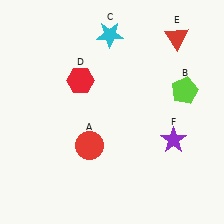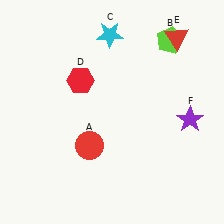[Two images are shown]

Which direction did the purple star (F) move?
The purple star (F) moved up.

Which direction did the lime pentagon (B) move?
The lime pentagon (B) moved up.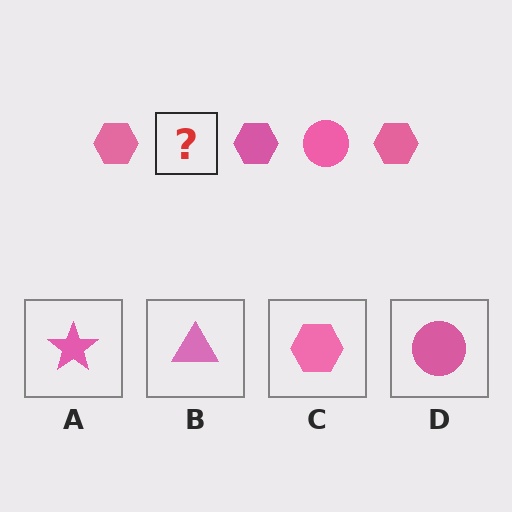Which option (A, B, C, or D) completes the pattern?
D.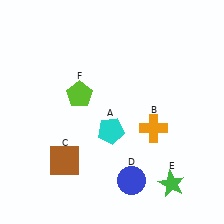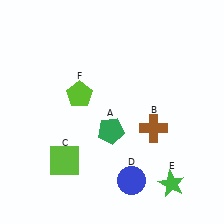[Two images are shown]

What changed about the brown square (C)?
In Image 1, C is brown. In Image 2, it changed to lime.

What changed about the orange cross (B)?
In Image 1, B is orange. In Image 2, it changed to brown.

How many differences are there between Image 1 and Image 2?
There are 3 differences between the two images.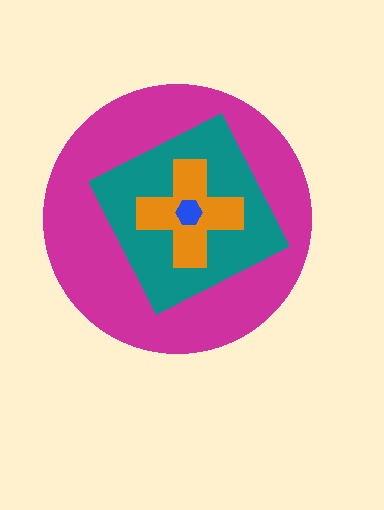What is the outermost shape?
The magenta circle.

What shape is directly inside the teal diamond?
The orange cross.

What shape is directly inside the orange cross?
The blue hexagon.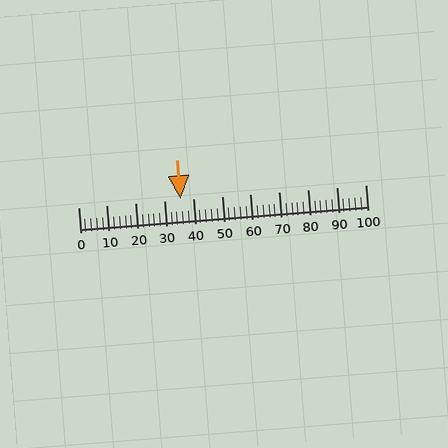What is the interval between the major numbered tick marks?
The major tick marks are spaced 10 units apart.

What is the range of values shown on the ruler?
The ruler shows values from 0 to 100.